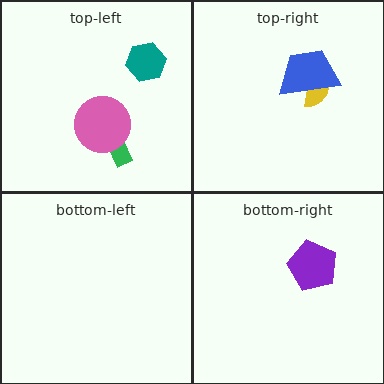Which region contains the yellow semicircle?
The top-right region.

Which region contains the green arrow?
The top-left region.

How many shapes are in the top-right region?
2.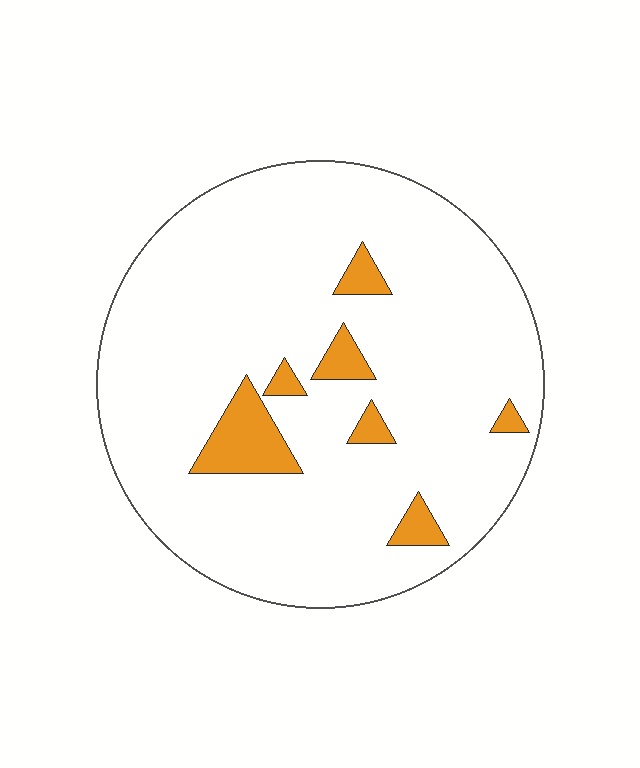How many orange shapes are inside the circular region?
7.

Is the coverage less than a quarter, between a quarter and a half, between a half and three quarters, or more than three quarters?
Less than a quarter.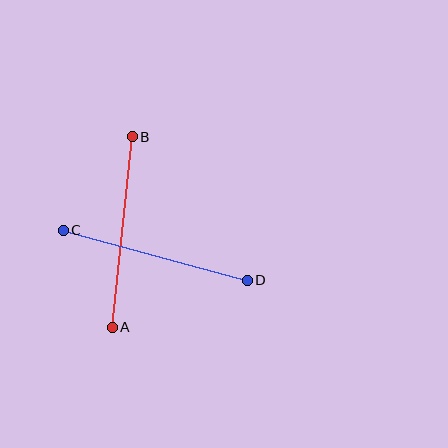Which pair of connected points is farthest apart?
Points A and B are farthest apart.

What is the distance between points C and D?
The distance is approximately 191 pixels.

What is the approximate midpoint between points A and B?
The midpoint is at approximately (122, 232) pixels.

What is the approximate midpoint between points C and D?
The midpoint is at approximately (155, 255) pixels.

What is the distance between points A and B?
The distance is approximately 192 pixels.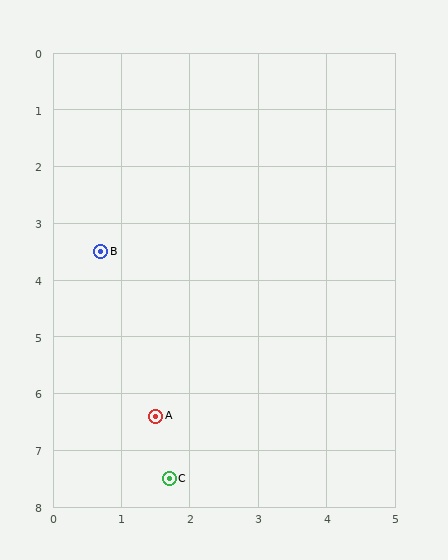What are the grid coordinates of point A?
Point A is at approximately (1.5, 6.4).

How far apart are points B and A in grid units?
Points B and A are about 3.0 grid units apart.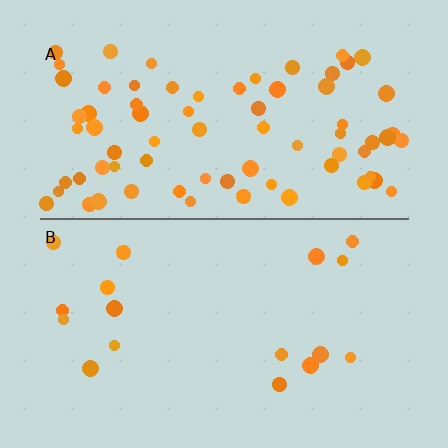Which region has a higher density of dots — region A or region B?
A (the top).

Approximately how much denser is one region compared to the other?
Approximately 4.2× — region A over region B.